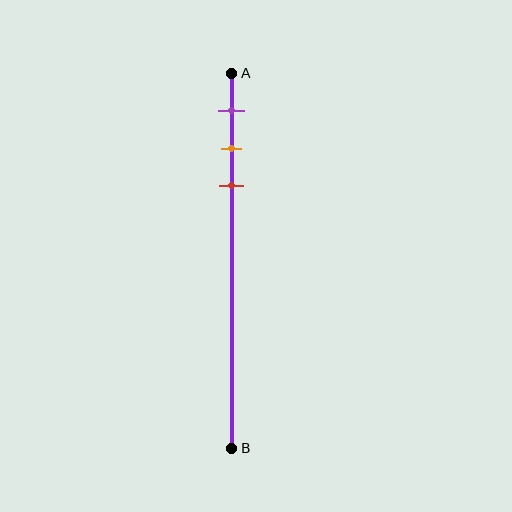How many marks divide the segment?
There are 3 marks dividing the segment.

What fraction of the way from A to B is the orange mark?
The orange mark is approximately 20% (0.2) of the way from A to B.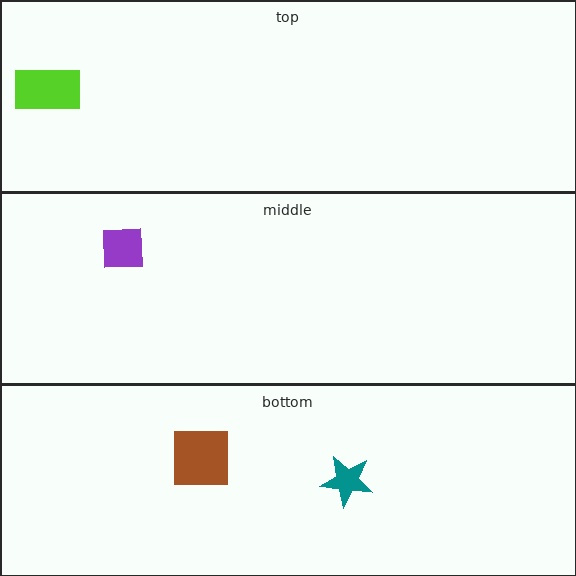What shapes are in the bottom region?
The brown square, the teal star.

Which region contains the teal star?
The bottom region.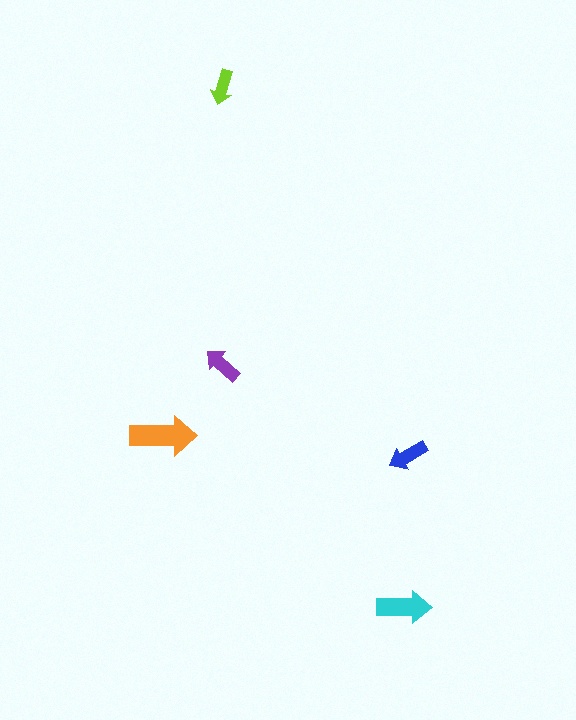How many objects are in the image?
There are 5 objects in the image.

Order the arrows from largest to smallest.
the orange one, the cyan one, the blue one, the purple one, the lime one.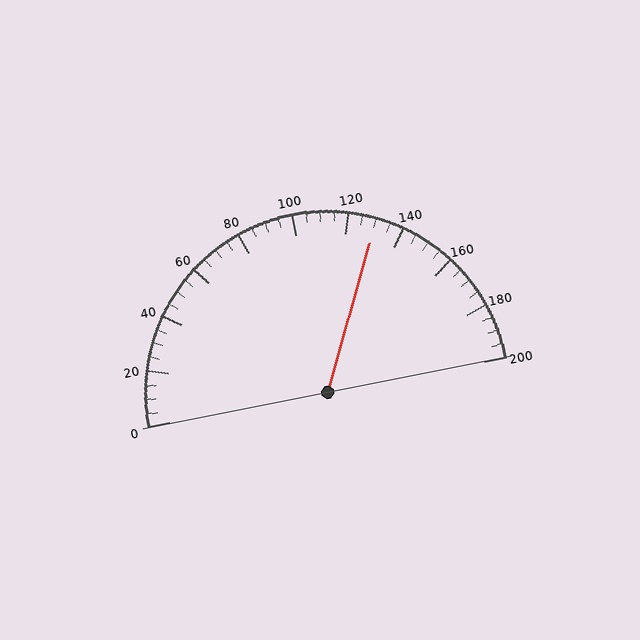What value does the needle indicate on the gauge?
The needle indicates approximately 130.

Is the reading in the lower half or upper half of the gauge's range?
The reading is in the upper half of the range (0 to 200).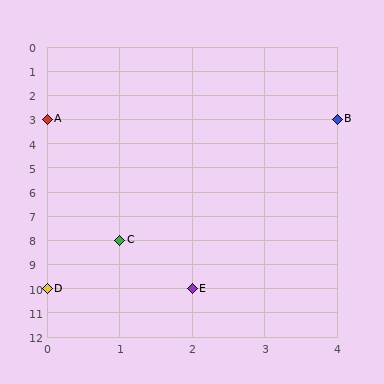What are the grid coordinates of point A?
Point A is at grid coordinates (0, 3).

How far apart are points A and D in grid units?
Points A and D are 7 rows apart.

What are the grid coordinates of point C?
Point C is at grid coordinates (1, 8).